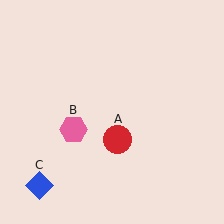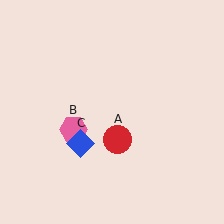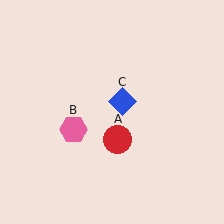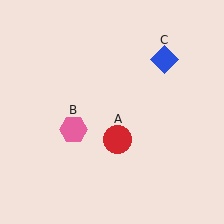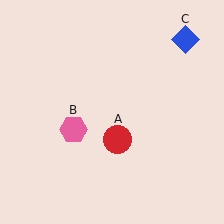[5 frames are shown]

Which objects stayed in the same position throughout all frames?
Red circle (object A) and pink hexagon (object B) remained stationary.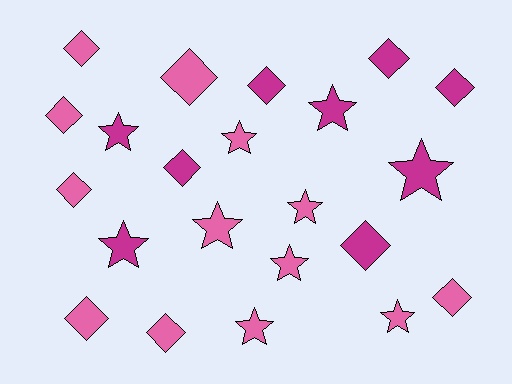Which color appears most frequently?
Pink, with 13 objects.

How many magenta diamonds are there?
There are 5 magenta diamonds.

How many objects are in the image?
There are 22 objects.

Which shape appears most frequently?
Diamond, with 12 objects.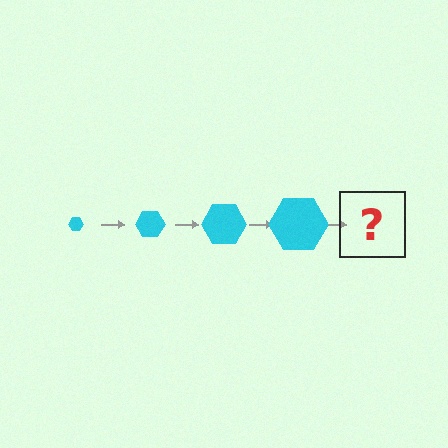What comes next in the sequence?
The next element should be a cyan hexagon, larger than the previous one.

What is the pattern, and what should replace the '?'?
The pattern is that the hexagon gets progressively larger each step. The '?' should be a cyan hexagon, larger than the previous one.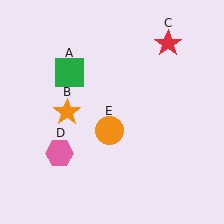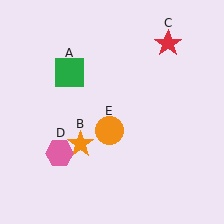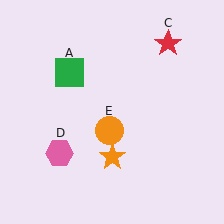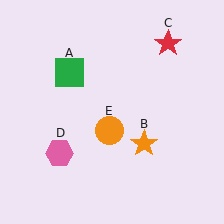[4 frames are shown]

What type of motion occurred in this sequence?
The orange star (object B) rotated counterclockwise around the center of the scene.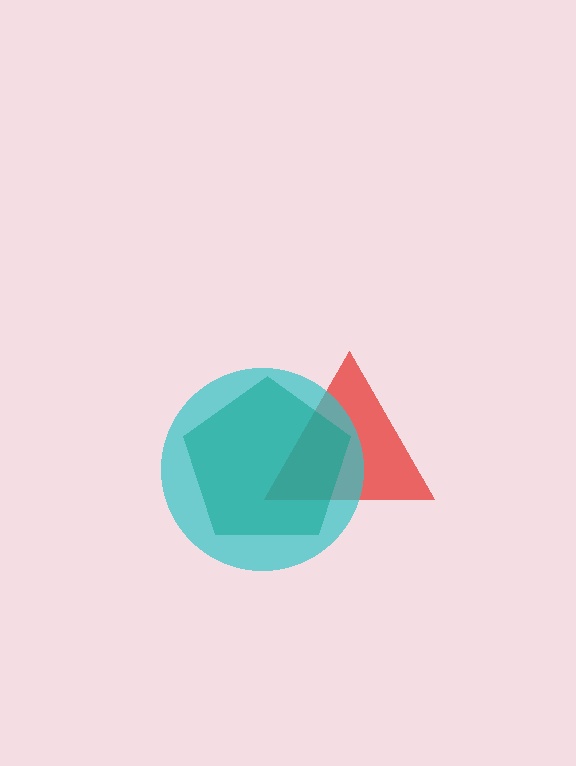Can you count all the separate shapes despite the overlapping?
Yes, there are 3 separate shapes.